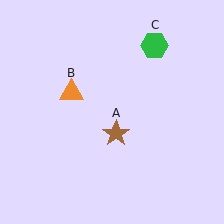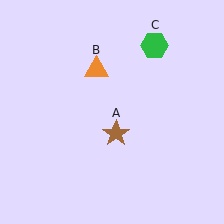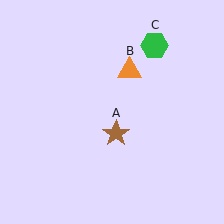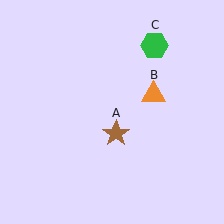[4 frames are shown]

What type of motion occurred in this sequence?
The orange triangle (object B) rotated clockwise around the center of the scene.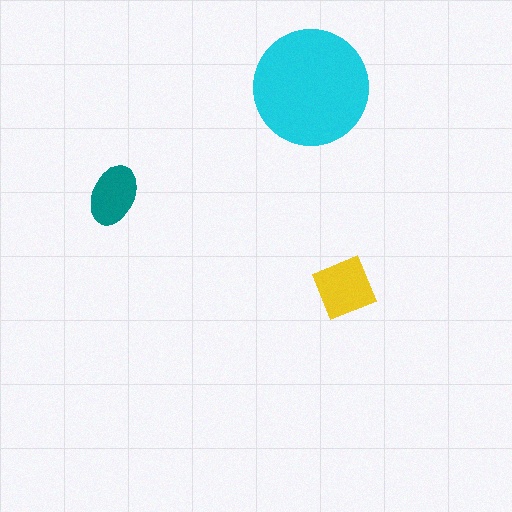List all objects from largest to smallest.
The cyan circle, the yellow square, the teal ellipse.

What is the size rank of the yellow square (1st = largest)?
2nd.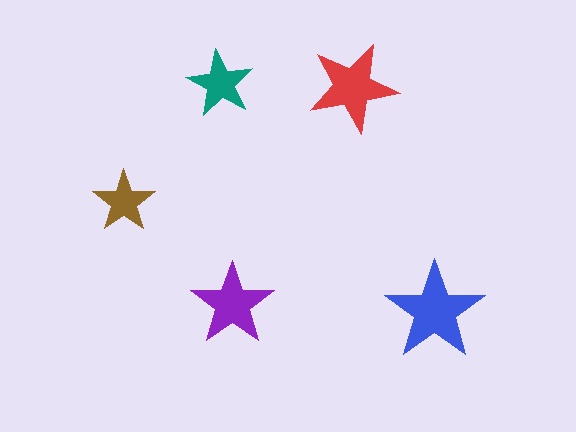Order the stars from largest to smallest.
the blue one, the red one, the purple one, the teal one, the brown one.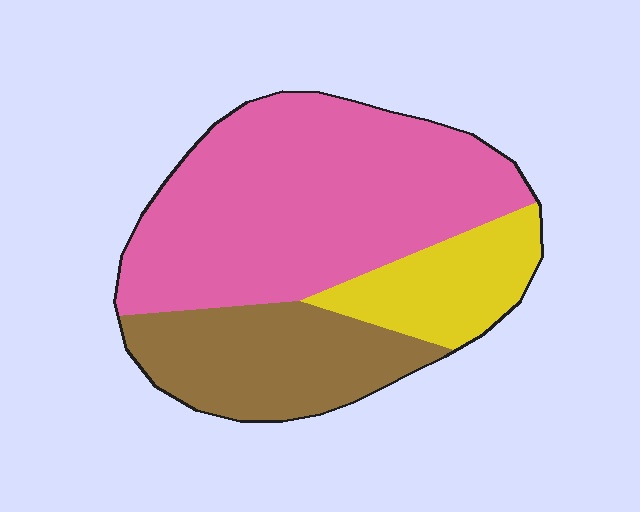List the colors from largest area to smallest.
From largest to smallest: pink, brown, yellow.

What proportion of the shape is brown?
Brown takes up between a sixth and a third of the shape.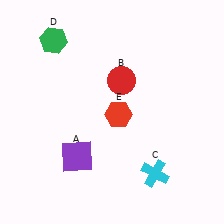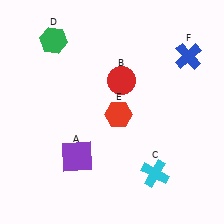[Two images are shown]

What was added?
A blue cross (F) was added in Image 2.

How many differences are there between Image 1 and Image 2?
There is 1 difference between the two images.